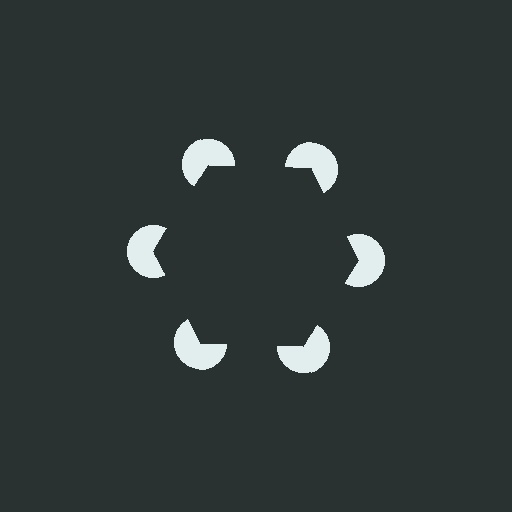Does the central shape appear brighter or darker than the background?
It typically appears slightly darker than the background, even though no actual brightness change is drawn.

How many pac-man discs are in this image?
There are 6 — one at each vertex of the illusory hexagon.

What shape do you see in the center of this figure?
An illusory hexagon — its edges are inferred from the aligned wedge cuts in the pac-man discs, not physically drawn.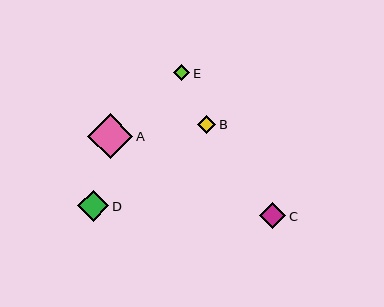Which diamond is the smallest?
Diamond E is the smallest with a size of approximately 16 pixels.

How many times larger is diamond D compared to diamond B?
Diamond D is approximately 1.7 times the size of diamond B.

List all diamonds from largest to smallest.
From largest to smallest: A, D, C, B, E.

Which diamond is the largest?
Diamond A is the largest with a size of approximately 45 pixels.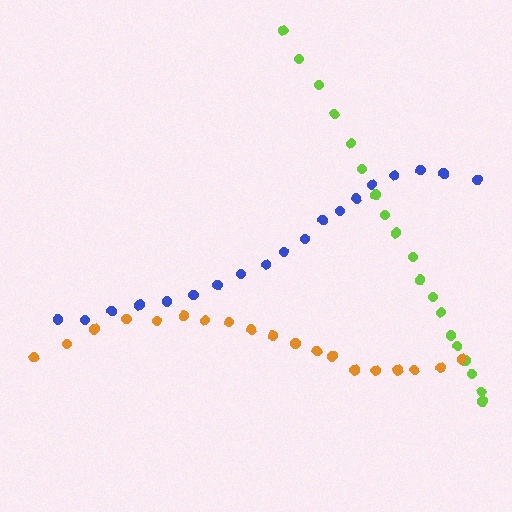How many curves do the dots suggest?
There are 3 distinct paths.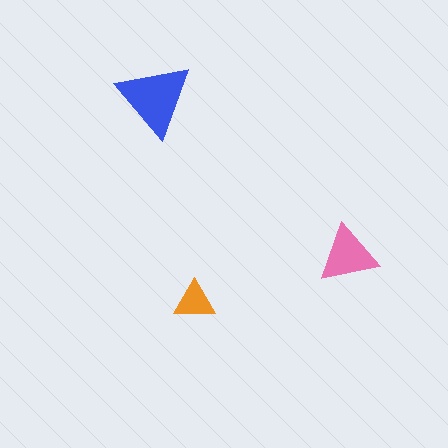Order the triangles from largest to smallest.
the blue one, the pink one, the orange one.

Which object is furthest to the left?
The blue triangle is leftmost.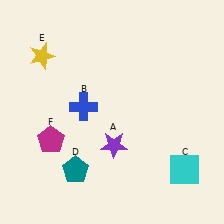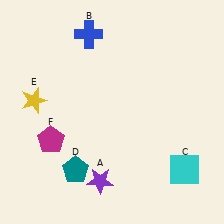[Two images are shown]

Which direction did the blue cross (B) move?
The blue cross (B) moved up.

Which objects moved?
The objects that moved are: the purple star (A), the blue cross (B), the yellow star (E).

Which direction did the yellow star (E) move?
The yellow star (E) moved down.